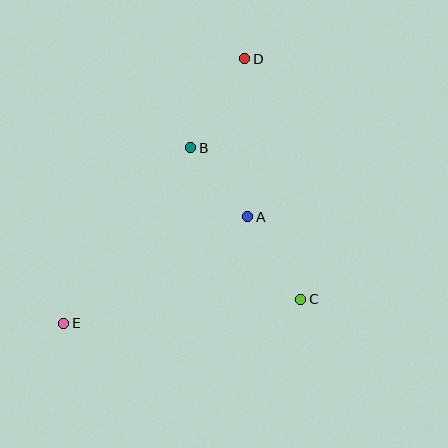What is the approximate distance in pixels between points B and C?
The distance between B and C is approximately 187 pixels.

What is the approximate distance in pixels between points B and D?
The distance between B and D is approximately 104 pixels.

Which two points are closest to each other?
Points A and B are closest to each other.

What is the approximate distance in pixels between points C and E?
The distance between C and E is approximately 238 pixels.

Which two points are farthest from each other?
Points D and E are farthest from each other.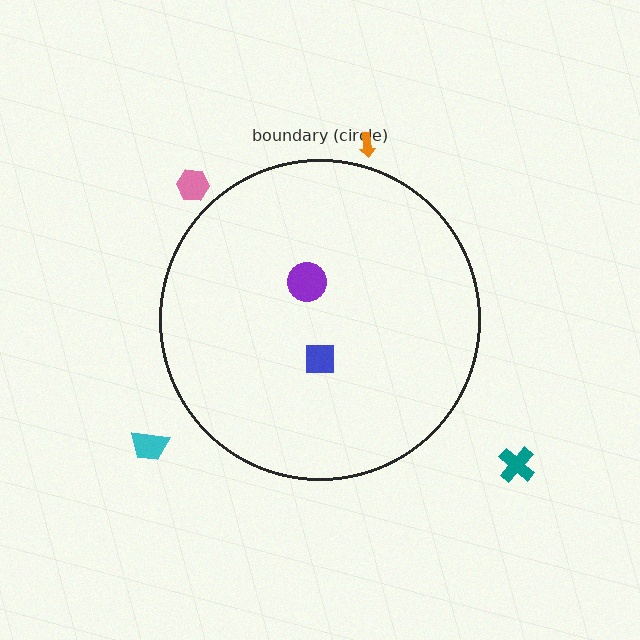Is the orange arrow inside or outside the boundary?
Outside.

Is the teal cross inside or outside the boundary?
Outside.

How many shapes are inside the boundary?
2 inside, 4 outside.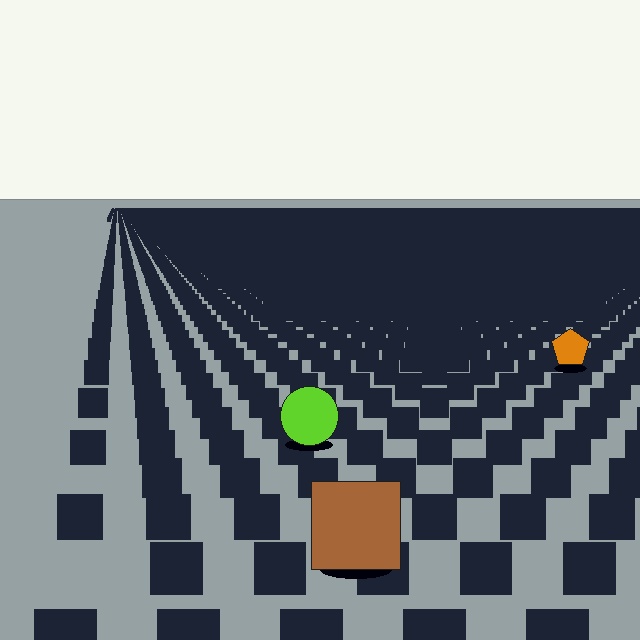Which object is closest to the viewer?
The brown square is closest. The texture marks near it are larger and more spread out.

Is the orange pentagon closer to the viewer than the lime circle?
No. The lime circle is closer — you can tell from the texture gradient: the ground texture is coarser near it.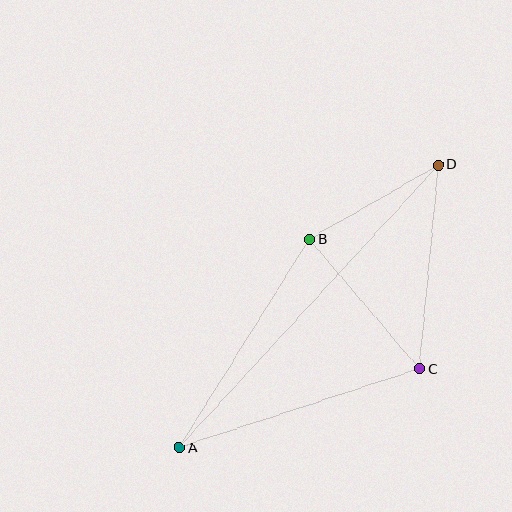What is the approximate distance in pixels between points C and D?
The distance between C and D is approximately 204 pixels.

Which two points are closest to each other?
Points B and D are closest to each other.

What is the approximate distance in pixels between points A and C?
The distance between A and C is approximately 253 pixels.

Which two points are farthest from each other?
Points A and D are farthest from each other.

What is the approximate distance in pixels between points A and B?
The distance between A and B is approximately 246 pixels.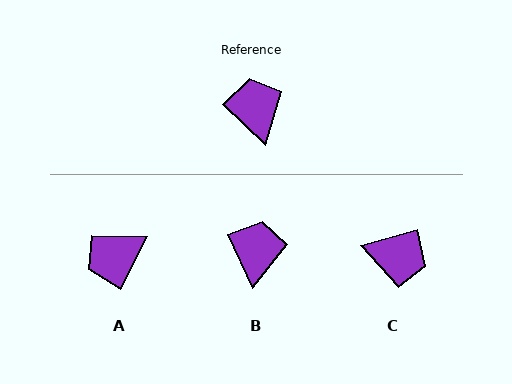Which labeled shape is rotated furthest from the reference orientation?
C, about 121 degrees away.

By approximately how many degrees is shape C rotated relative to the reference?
Approximately 121 degrees clockwise.